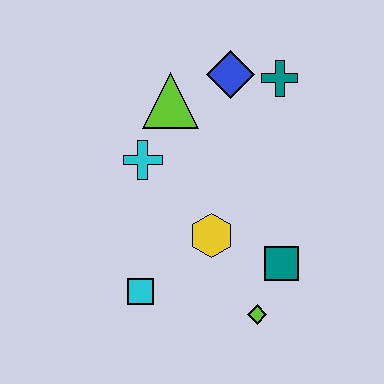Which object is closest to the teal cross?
The blue diamond is closest to the teal cross.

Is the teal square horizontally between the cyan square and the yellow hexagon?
No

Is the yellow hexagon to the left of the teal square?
Yes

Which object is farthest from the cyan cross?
The lime diamond is farthest from the cyan cross.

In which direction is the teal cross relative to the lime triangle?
The teal cross is to the right of the lime triangle.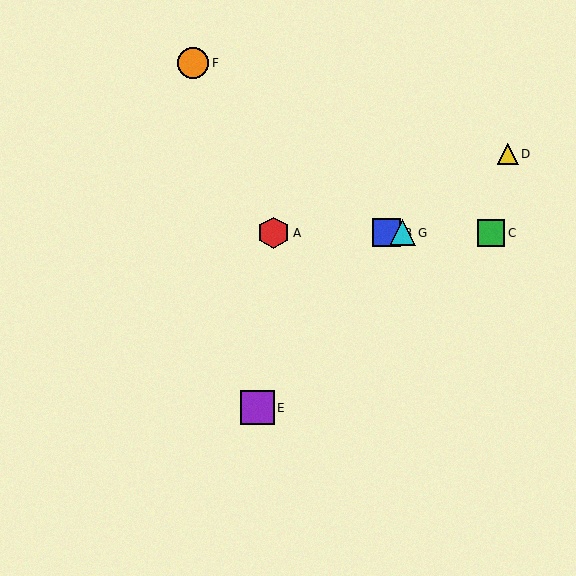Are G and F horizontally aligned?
No, G is at y≈233 and F is at y≈63.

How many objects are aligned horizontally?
4 objects (A, B, C, G) are aligned horizontally.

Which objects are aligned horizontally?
Objects A, B, C, G are aligned horizontally.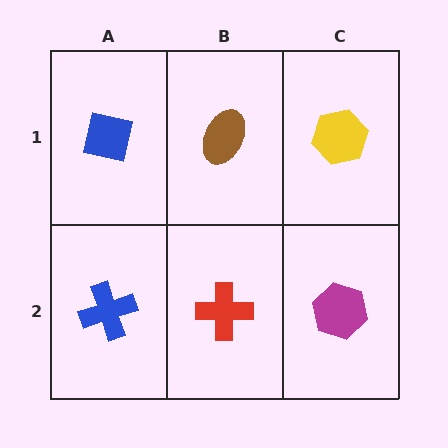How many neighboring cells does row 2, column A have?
2.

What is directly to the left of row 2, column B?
A blue cross.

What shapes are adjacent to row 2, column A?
A blue square (row 1, column A), a red cross (row 2, column B).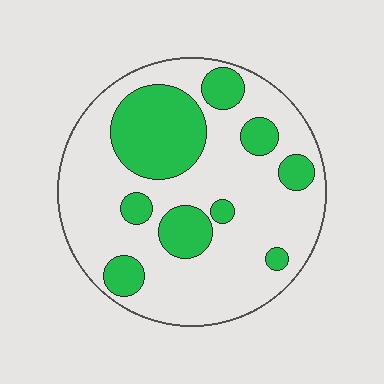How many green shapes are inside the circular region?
9.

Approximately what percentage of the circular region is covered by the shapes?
Approximately 30%.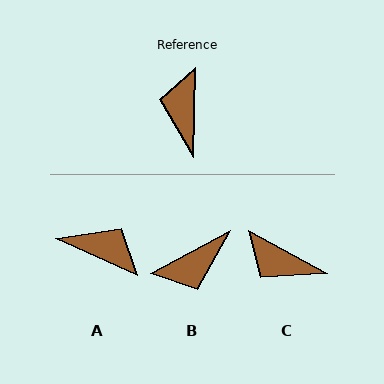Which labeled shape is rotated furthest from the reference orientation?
B, about 119 degrees away.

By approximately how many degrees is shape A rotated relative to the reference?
Approximately 113 degrees clockwise.